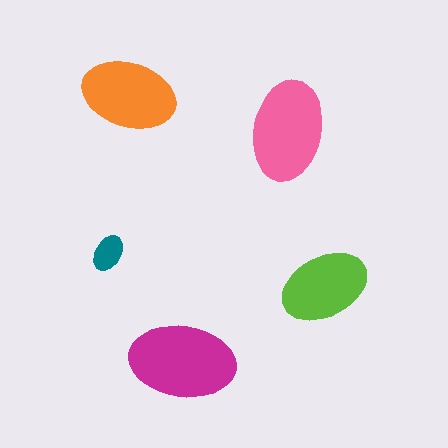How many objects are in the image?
There are 5 objects in the image.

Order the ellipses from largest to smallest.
the magenta one, the pink one, the orange one, the lime one, the teal one.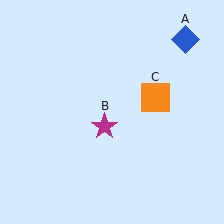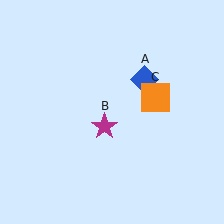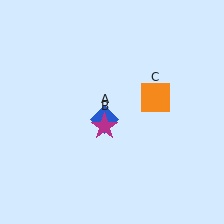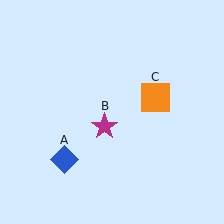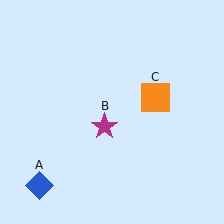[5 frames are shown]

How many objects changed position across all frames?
1 object changed position: blue diamond (object A).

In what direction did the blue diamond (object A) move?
The blue diamond (object A) moved down and to the left.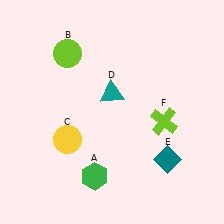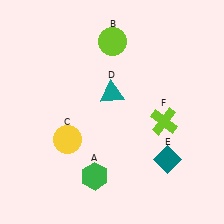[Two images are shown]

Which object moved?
The lime circle (B) moved right.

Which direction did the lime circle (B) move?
The lime circle (B) moved right.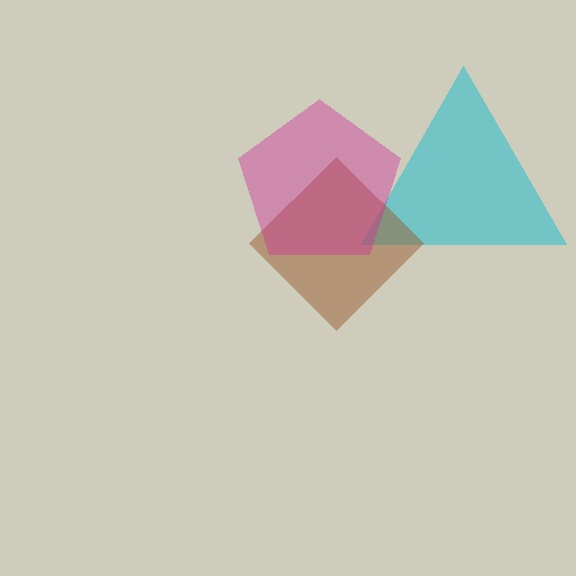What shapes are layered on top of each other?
The layered shapes are: a cyan triangle, a brown diamond, a magenta pentagon.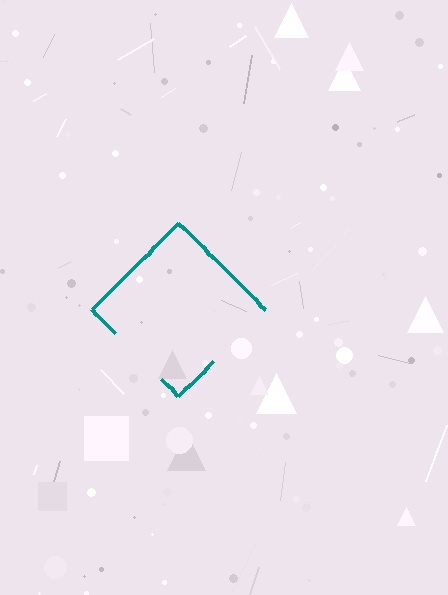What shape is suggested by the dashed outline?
The dashed outline suggests a diamond.